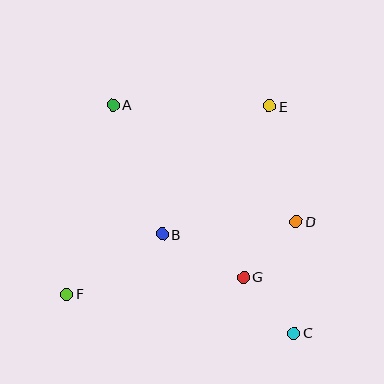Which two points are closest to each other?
Points C and G are closest to each other.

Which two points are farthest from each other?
Points A and C are farthest from each other.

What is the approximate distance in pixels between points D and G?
The distance between D and G is approximately 76 pixels.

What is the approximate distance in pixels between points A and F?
The distance between A and F is approximately 195 pixels.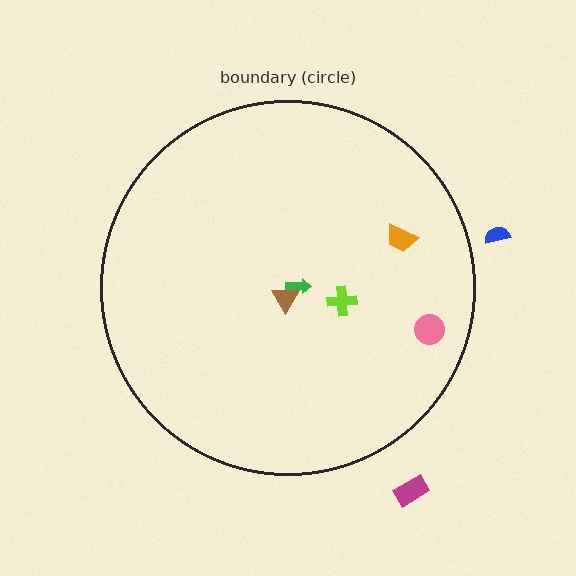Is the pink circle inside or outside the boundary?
Inside.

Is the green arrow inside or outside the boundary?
Inside.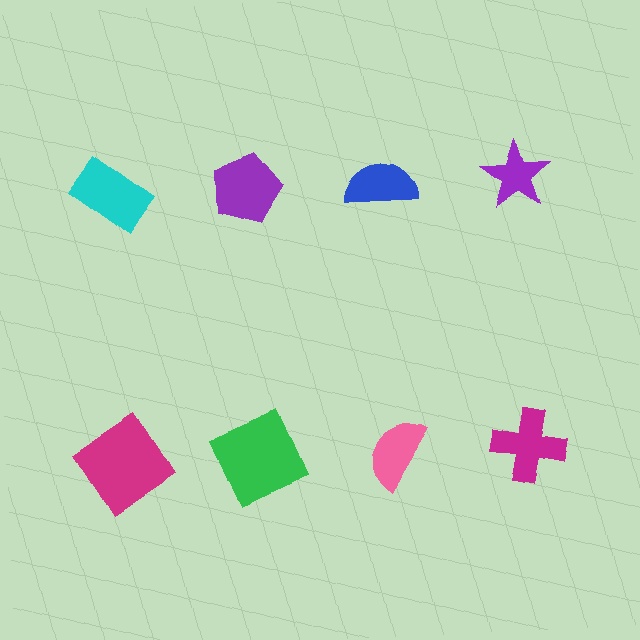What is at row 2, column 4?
A magenta cross.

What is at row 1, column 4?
A purple star.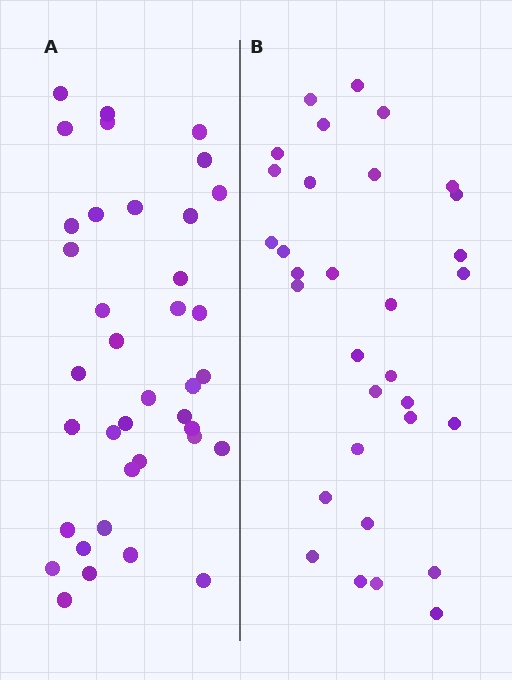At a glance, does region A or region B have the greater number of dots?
Region A (the left region) has more dots.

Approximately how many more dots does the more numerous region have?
Region A has about 6 more dots than region B.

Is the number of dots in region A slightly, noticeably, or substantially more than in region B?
Region A has only slightly more — the two regions are fairly close. The ratio is roughly 1.2 to 1.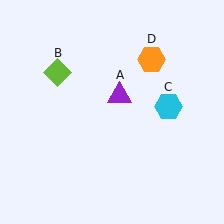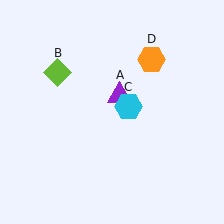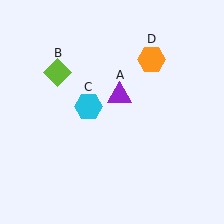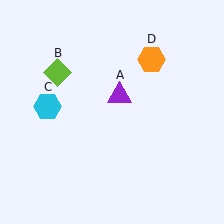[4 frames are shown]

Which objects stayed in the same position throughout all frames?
Purple triangle (object A) and lime diamond (object B) and orange hexagon (object D) remained stationary.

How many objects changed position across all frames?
1 object changed position: cyan hexagon (object C).